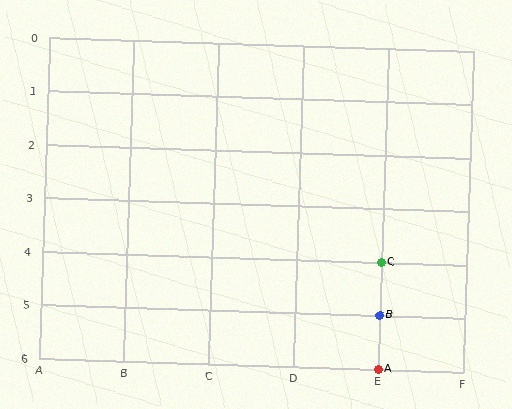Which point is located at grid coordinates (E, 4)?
Point C is at (E, 4).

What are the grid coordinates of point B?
Point B is at grid coordinates (E, 5).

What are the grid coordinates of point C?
Point C is at grid coordinates (E, 4).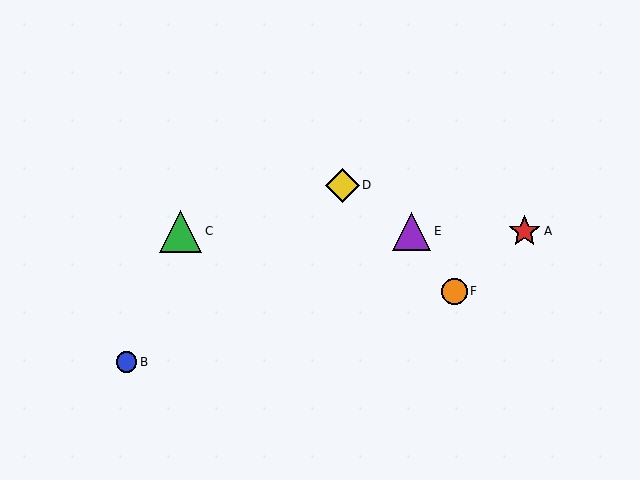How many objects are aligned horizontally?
3 objects (A, C, E) are aligned horizontally.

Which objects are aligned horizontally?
Objects A, C, E are aligned horizontally.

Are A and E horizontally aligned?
Yes, both are at y≈231.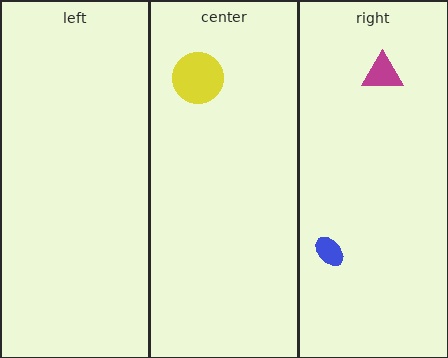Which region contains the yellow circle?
The center region.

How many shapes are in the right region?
2.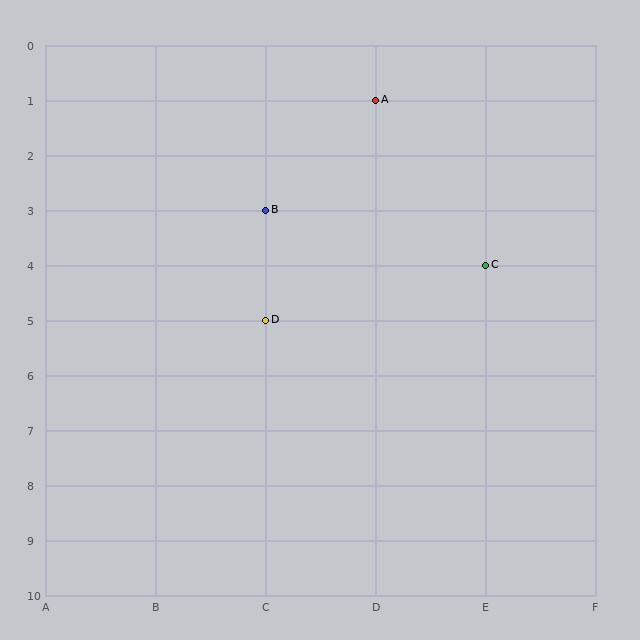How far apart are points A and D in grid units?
Points A and D are 1 column and 4 rows apart (about 4.1 grid units diagonally).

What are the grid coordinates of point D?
Point D is at grid coordinates (C, 5).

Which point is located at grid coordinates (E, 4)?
Point C is at (E, 4).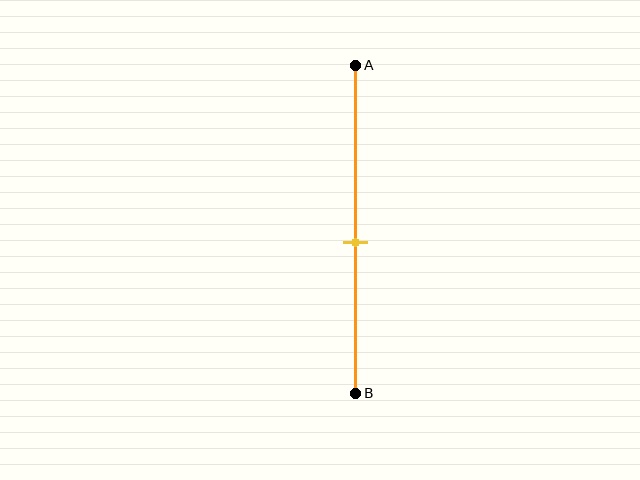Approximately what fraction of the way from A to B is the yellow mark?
The yellow mark is approximately 55% of the way from A to B.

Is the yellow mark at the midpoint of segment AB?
No, the mark is at about 55% from A, not at the 50% midpoint.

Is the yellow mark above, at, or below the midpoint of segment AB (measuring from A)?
The yellow mark is below the midpoint of segment AB.